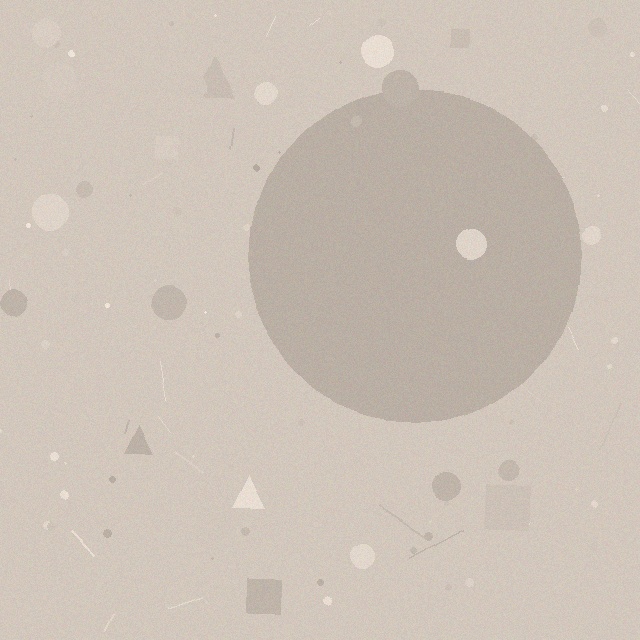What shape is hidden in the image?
A circle is hidden in the image.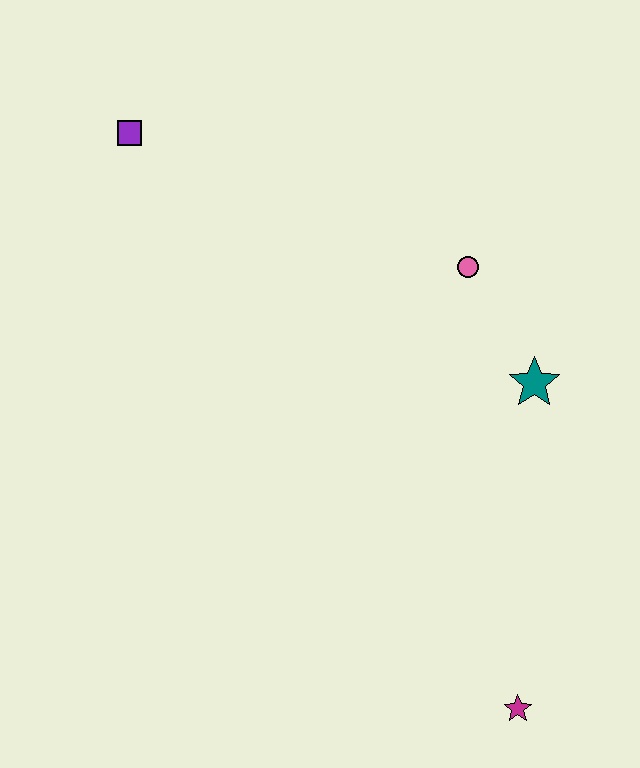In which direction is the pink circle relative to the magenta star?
The pink circle is above the magenta star.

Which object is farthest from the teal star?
The purple square is farthest from the teal star.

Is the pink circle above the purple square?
No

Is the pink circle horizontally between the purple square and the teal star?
Yes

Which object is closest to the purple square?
The pink circle is closest to the purple square.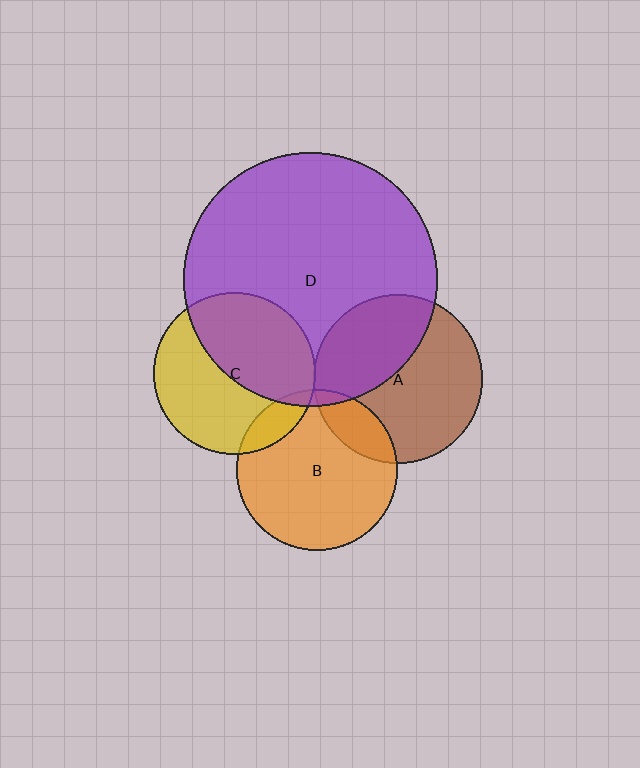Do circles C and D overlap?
Yes.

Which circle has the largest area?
Circle D (purple).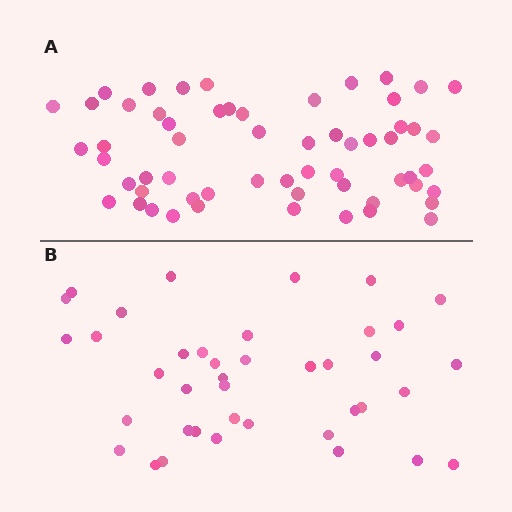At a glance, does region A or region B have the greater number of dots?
Region A (the top region) has more dots.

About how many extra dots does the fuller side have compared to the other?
Region A has approximately 20 more dots than region B.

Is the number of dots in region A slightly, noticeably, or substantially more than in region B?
Region A has substantially more. The ratio is roughly 1.5 to 1.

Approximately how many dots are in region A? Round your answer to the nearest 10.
About 60 dots. (The exact count is 59, which rounds to 60.)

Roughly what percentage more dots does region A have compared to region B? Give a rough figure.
About 50% more.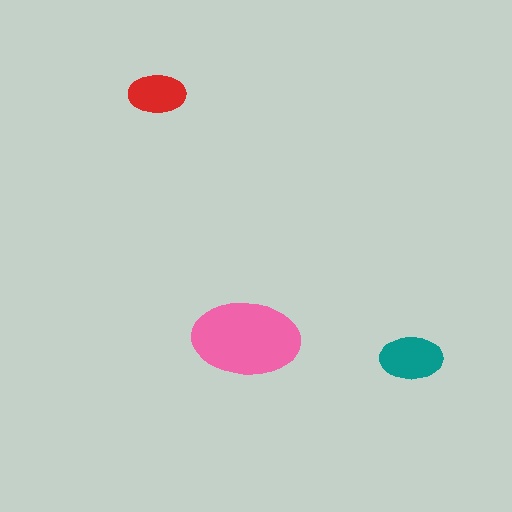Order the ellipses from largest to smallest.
the pink one, the teal one, the red one.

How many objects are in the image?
There are 3 objects in the image.